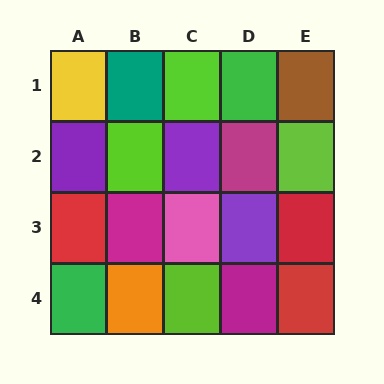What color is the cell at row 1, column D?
Green.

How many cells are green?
2 cells are green.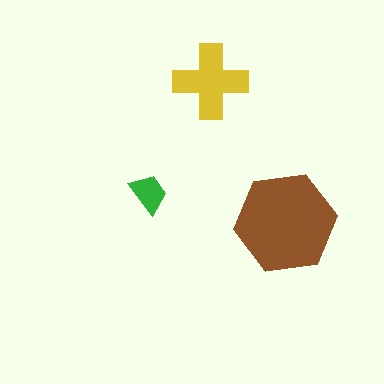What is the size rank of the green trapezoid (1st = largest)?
3rd.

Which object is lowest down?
The brown hexagon is bottommost.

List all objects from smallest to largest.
The green trapezoid, the yellow cross, the brown hexagon.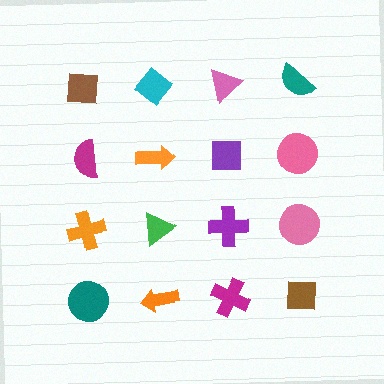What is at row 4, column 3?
A magenta cross.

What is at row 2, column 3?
A purple square.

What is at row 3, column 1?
An orange cross.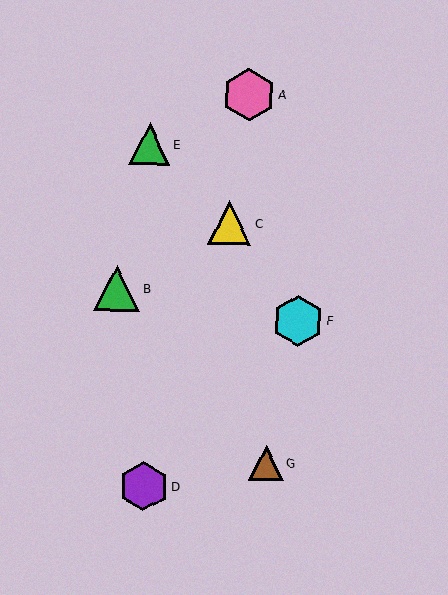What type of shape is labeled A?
Shape A is a pink hexagon.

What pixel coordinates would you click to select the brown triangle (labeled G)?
Click at (266, 463) to select the brown triangle G.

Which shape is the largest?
The pink hexagon (labeled A) is the largest.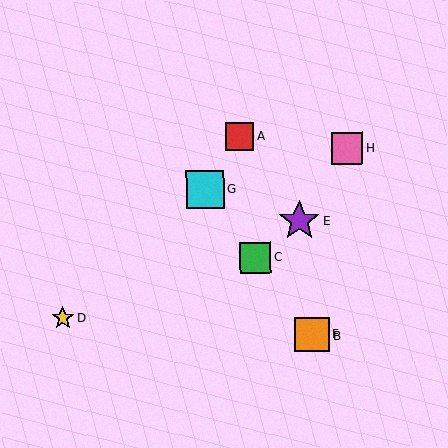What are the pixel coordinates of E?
Object E is at (299, 221).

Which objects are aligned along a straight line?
Objects B, C, F, G are aligned along a straight line.